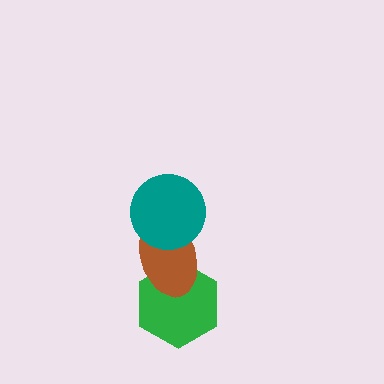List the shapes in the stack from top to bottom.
From top to bottom: the teal circle, the brown ellipse, the green hexagon.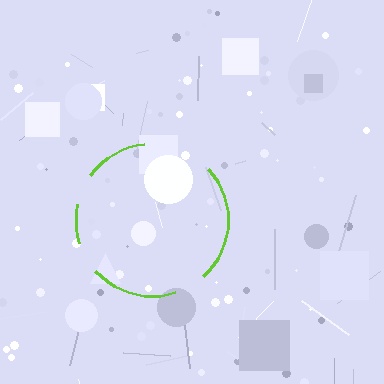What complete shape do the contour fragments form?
The contour fragments form a circle.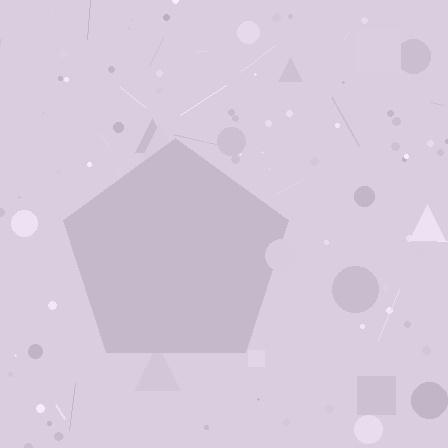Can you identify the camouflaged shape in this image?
The camouflaged shape is a pentagon.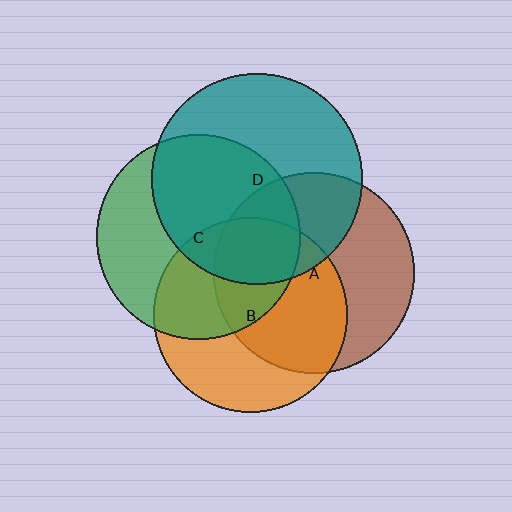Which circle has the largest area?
Circle D (teal).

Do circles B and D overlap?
Yes.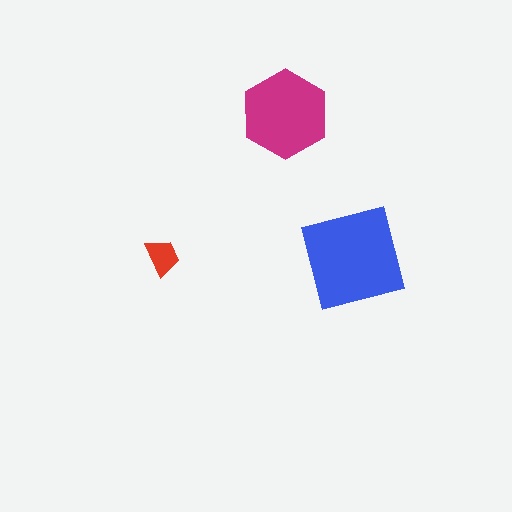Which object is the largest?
The blue square.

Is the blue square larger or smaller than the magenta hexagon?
Larger.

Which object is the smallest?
The red trapezoid.